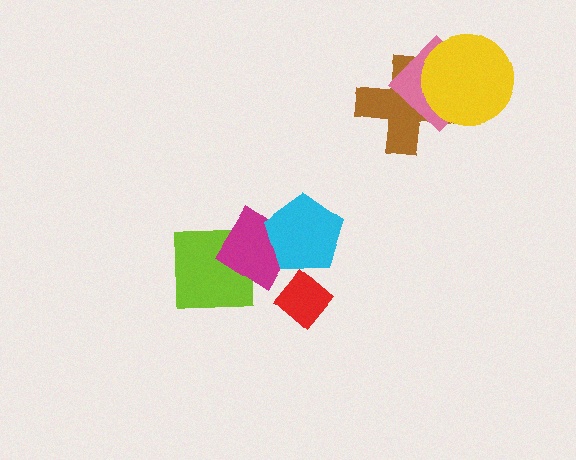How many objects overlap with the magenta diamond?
2 objects overlap with the magenta diamond.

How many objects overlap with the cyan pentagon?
1 object overlaps with the cyan pentagon.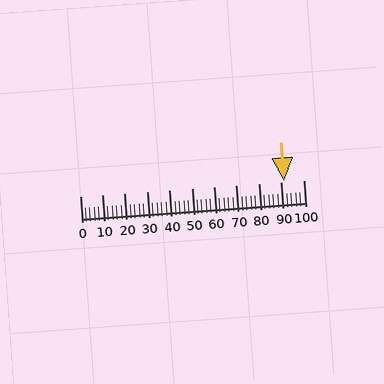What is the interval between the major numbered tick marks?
The major tick marks are spaced 10 units apart.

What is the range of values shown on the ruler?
The ruler shows values from 0 to 100.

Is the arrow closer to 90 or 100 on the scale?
The arrow is closer to 90.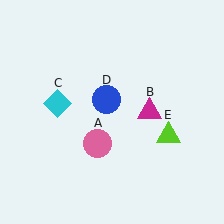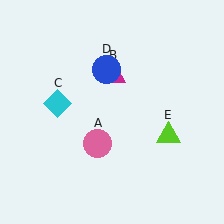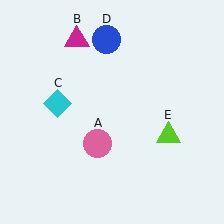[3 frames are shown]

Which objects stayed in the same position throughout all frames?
Pink circle (object A) and cyan diamond (object C) and lime triangle (object E) remained stationary.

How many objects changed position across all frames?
2 objects changed position: magenta triangle (object B), blue circle (object D).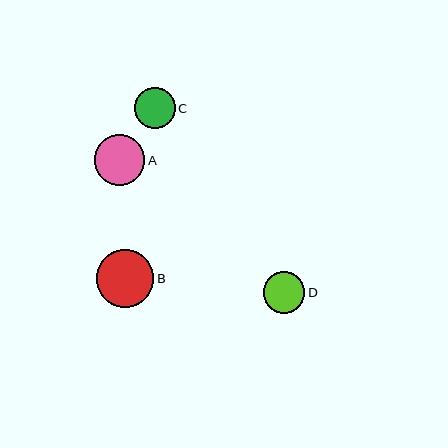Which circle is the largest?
Circle B is the largest with a size of approximately 57 pixels.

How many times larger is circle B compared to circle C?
Circle B is approximately 1.4 times the size of circle C.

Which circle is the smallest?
Circle C is the smallest with a size of approximately 41 pixels.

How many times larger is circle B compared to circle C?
Circle B is approximately 1.4 times the size of circle C.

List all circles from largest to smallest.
From largest to smallest: B, A, D, C.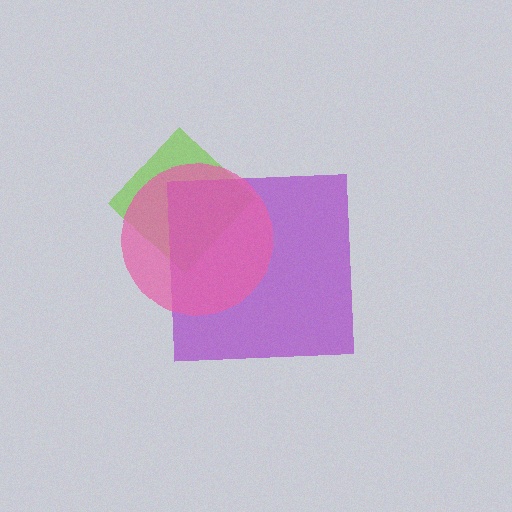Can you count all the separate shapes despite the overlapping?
Yes, there are 3 separate shapes.